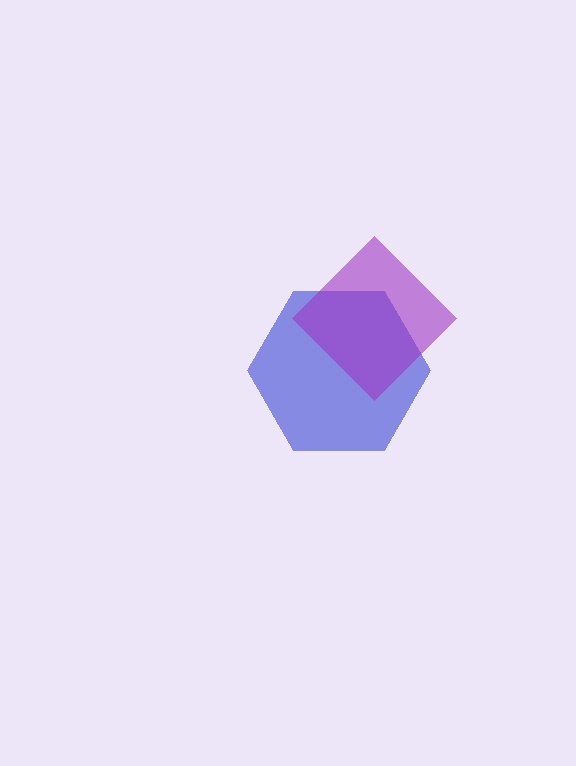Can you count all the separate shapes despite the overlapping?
Yes, there are 2 separate shapes.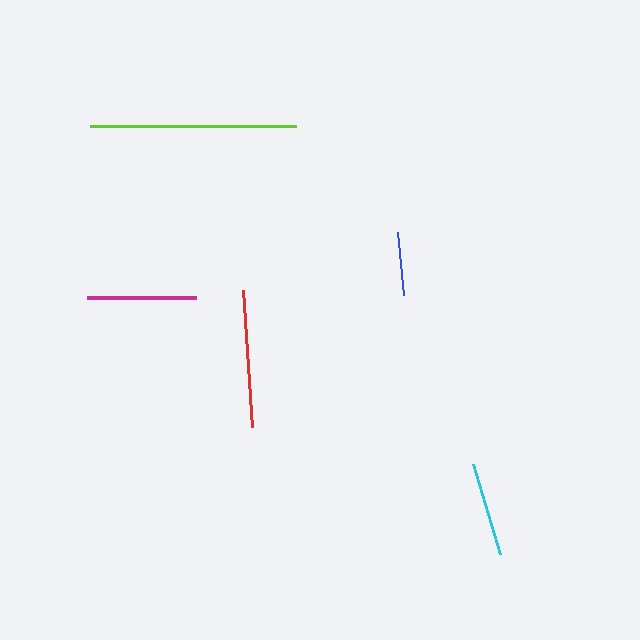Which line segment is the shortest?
The blue line is the shortest at approximately 63 pixels.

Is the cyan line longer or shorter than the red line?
The red line is longer than the cyan line.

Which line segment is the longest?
The lime line is the longest at approximately 206 pixels.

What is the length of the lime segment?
The lime segment is approximately 206 pixels long.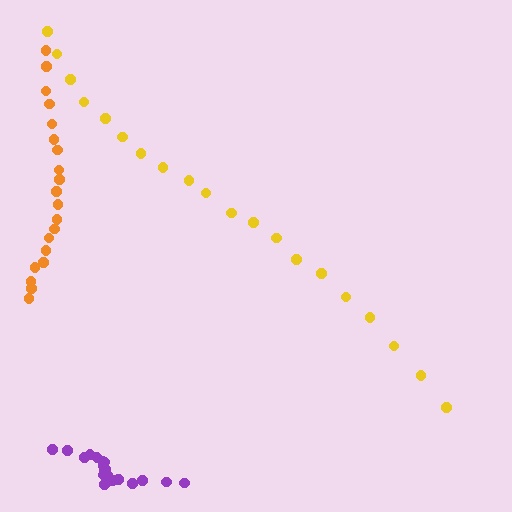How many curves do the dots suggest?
There are 3 distinct paths.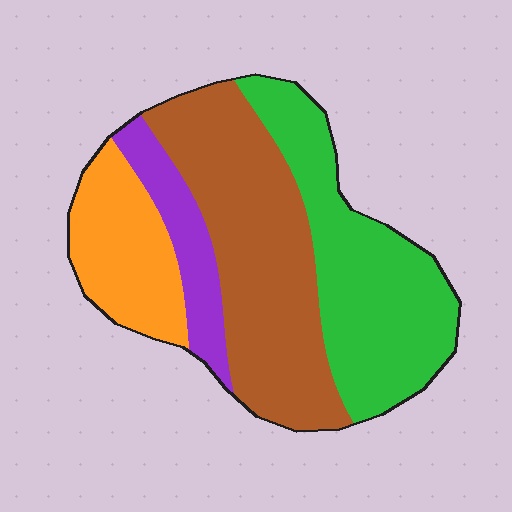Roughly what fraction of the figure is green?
Green covers 33% of the figure.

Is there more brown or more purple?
Brown.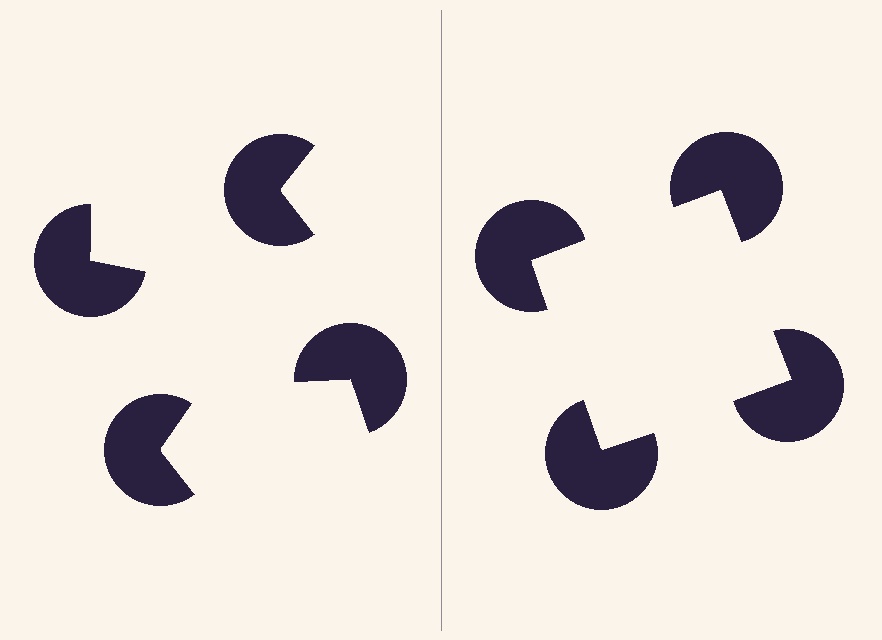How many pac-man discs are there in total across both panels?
8 — 4 on each side.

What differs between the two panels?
The pac-man discs are positioned identically on both sides; only the wedge orientations differ. On the right they align to a square; on the left they are misaligned.